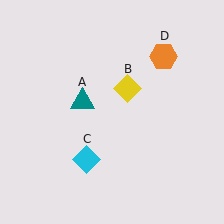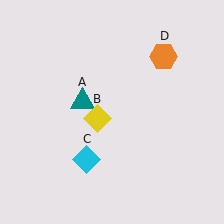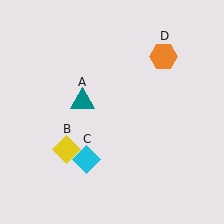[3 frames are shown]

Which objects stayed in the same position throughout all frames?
Teal triangle (object A) and cyan diamond (object C) and orange hexagon (object D) remained stationary.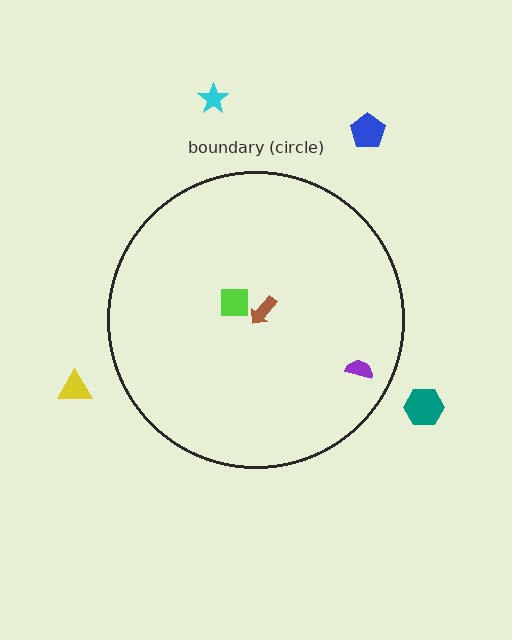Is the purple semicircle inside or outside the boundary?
Inside.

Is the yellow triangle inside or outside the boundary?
Outside.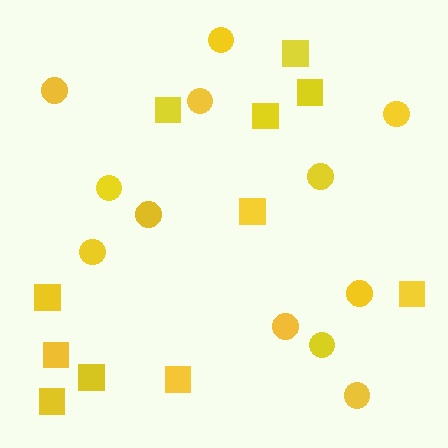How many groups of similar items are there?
There are 2 groups: one group of circles (12) and one group of squares (11).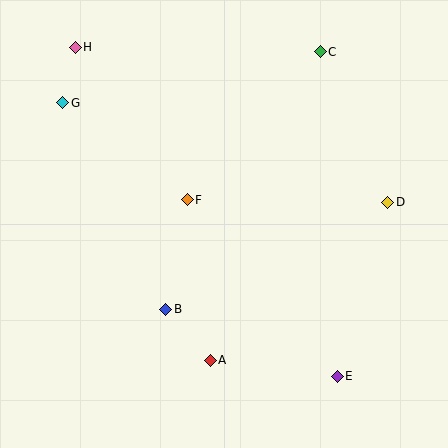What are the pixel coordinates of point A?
Point A is at (210, 360).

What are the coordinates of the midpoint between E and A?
The midpoint between E and A is at (274, 368).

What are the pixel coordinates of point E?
Point E is at (337, 376).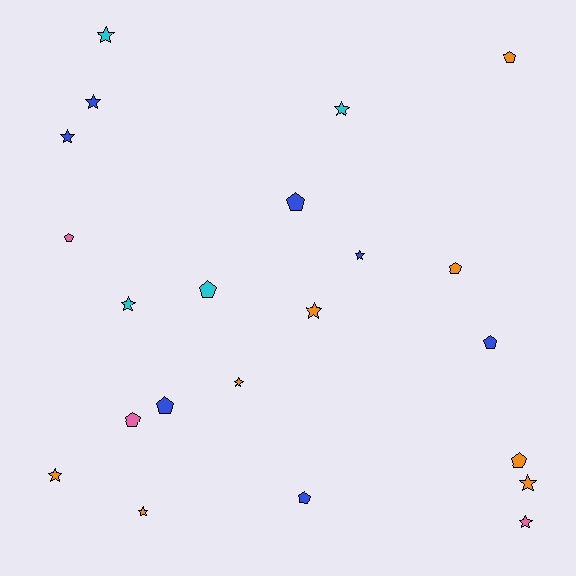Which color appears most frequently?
Orange, with 8 objects.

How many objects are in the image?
There are 22 objects.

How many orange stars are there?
There are 5 orange stars.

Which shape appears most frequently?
Star, with 12 objects.